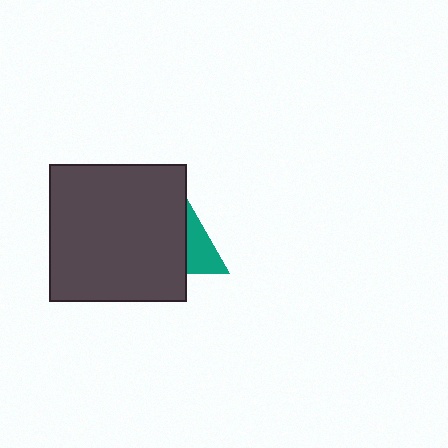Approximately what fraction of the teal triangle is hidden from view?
Roughly 54% of the teal triangle is hidden behind the dark gray square.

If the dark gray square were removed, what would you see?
You would see the complete teal triangle.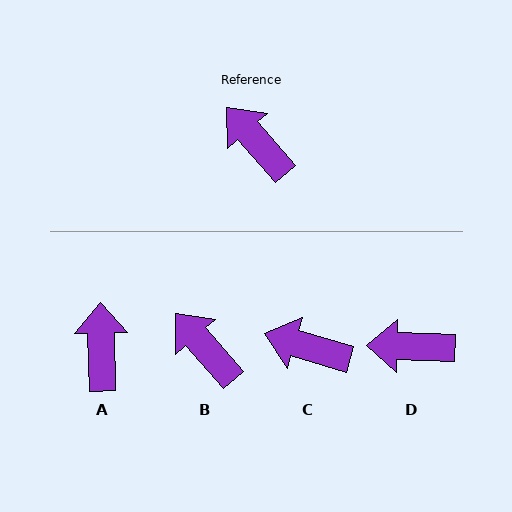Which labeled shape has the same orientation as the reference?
B.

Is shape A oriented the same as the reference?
No, it is off by about 40 degrees.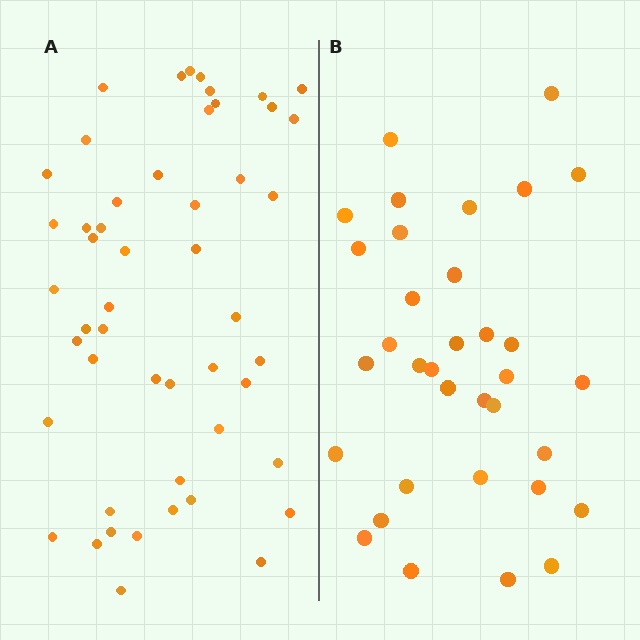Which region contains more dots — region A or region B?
Region A (the left region) has more dots.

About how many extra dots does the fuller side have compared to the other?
Region A has approximately 15 more dots than region B.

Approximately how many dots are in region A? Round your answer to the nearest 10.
About 50 dots.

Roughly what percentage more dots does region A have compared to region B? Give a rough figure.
About 45% more.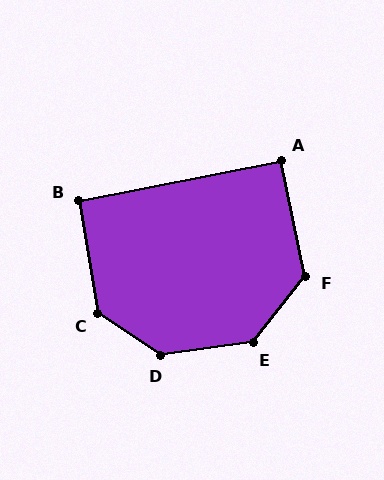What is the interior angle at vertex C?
Approximately 133 degrees (obtuse).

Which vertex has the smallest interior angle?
A, at approximately 91 degrees.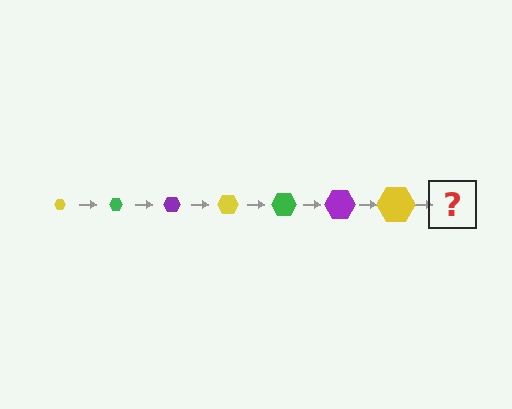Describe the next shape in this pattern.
It should be a green hexagon, larger than the previous one.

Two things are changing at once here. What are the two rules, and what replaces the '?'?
The two rules are that the hexagon grows larger each step and the color cycles through yellow, green, and purple. The '?' should be a green hexagon, larger than the previous one.